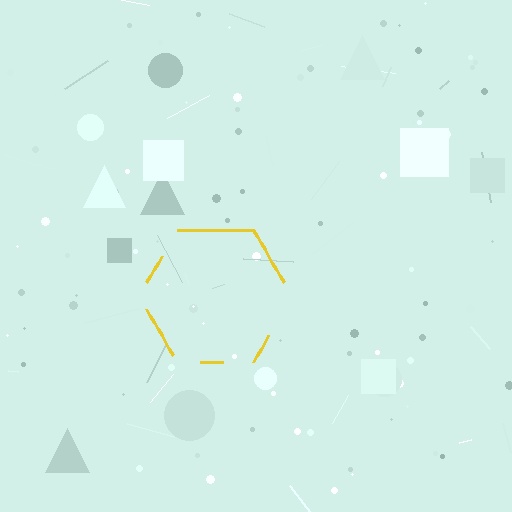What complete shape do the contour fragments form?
The contour fragments form a hexagon.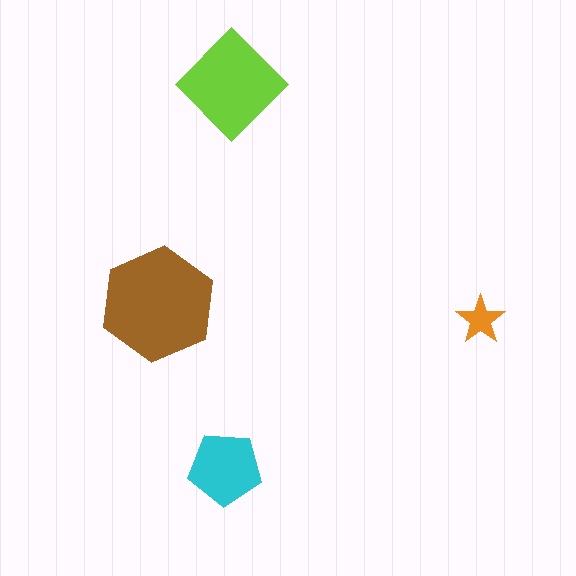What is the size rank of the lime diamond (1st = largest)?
2nd.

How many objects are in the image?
There are 4 objects in the image.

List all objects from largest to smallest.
The brown hexagon, the lime diamond, the cyan pentagon, the orange star.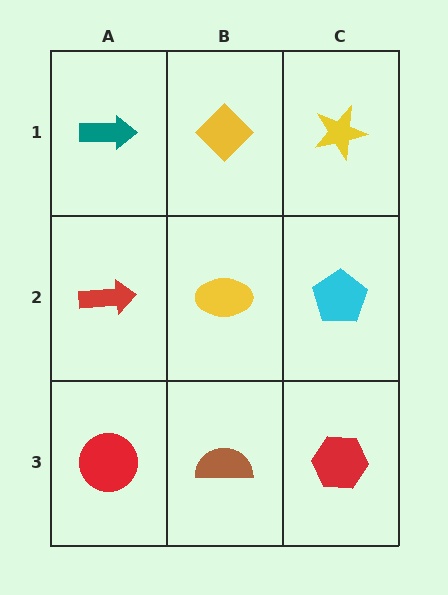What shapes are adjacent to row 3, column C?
A cyan pentagon (row 2, column C), a brown semicircle (row 3, column B).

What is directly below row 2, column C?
A red hexagon.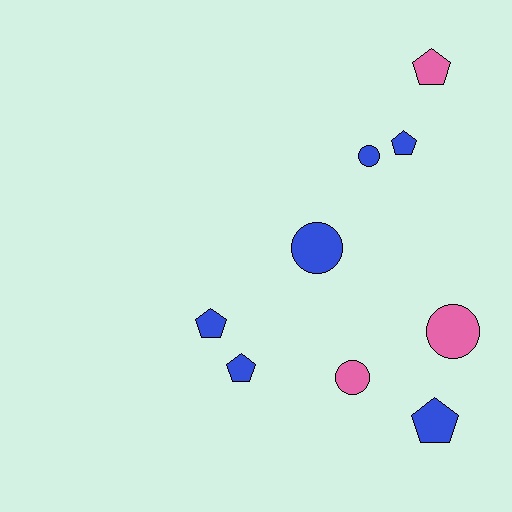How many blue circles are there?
There are 2 blue circles.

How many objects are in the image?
There are 9 objects.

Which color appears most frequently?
Blue, with 6 objects.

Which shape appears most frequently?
Pentagon, with 5 objects.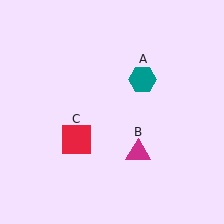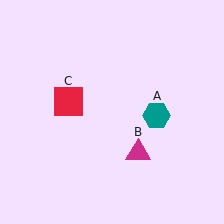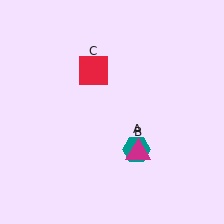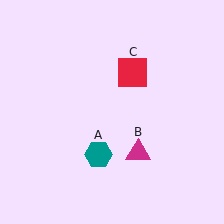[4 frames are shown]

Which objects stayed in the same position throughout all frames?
Magenta triangle (object B) remained stationary.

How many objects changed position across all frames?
2 objects changed position: teal hexagon (object A), red square (object C).